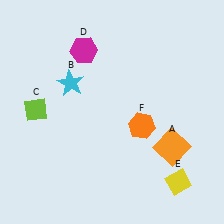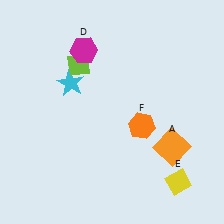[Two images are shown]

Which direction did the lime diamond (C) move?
The lime diamond (C) moved up.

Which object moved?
The lime diamond (C) moved up.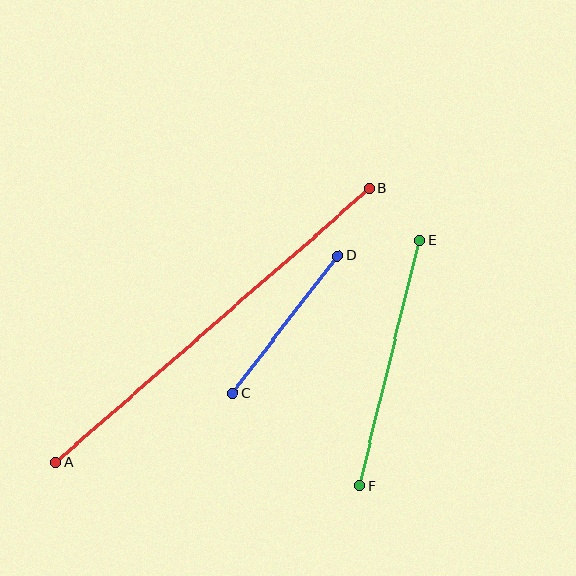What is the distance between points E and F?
The distance is approximately 253 pixels.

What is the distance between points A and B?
The distance is approximately 417 pixels.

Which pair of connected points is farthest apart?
Points A and B are farthest apart.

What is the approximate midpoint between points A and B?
The midpoint is at approximately (212, 326) pixels.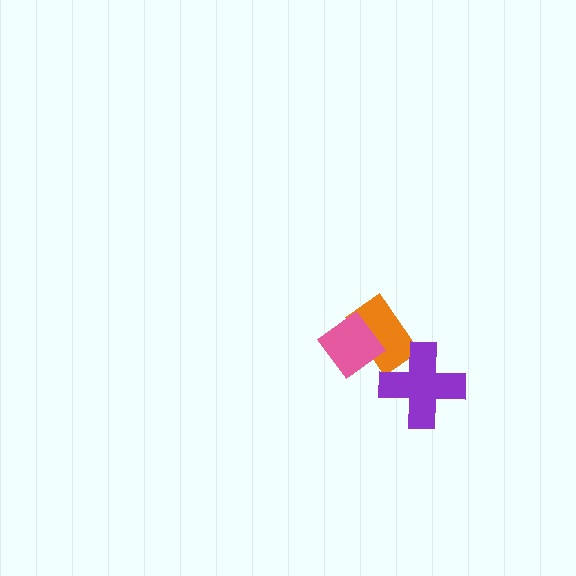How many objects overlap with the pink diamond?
1 object overlaps with the pink diamond.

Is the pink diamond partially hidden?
No, no other shape covers it.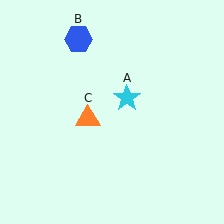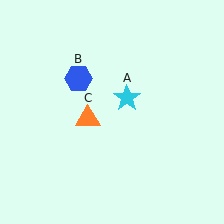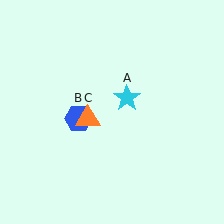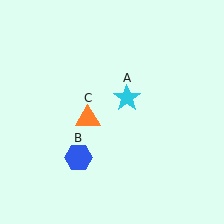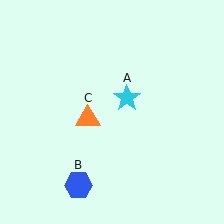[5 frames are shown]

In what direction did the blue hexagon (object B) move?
The blue hexagon (object B) moved down.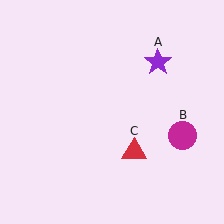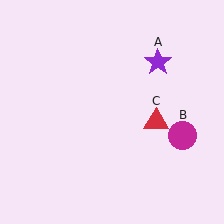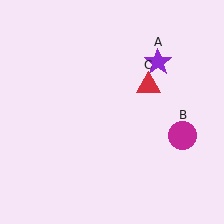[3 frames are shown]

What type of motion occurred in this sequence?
The red triangle (object C) rotated counterclockwise around the center of the scene.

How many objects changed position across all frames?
1 object changed position: red triangle (object C).